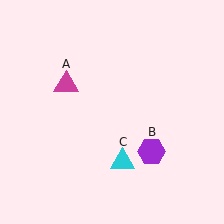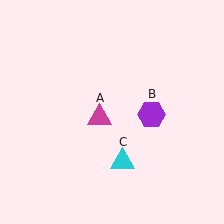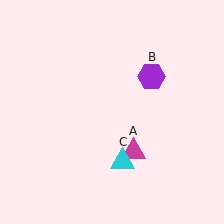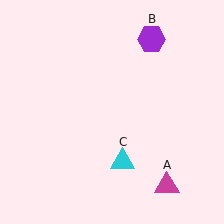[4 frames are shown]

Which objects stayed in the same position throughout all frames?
Cyan triangle (object C) remained stationary.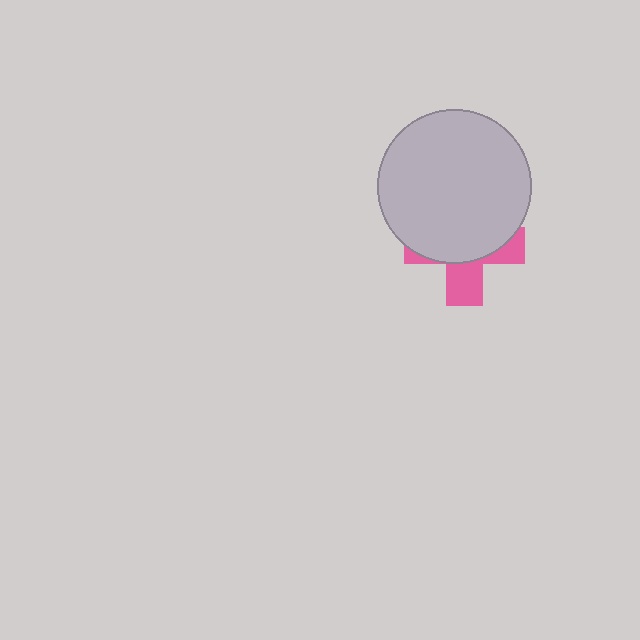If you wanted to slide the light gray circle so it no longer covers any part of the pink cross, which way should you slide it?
Slide it up — that is the most direct way to separate the two shapes.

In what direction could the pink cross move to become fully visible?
The pink cross could move down. That would shift it out from behind the light gray circle entirely.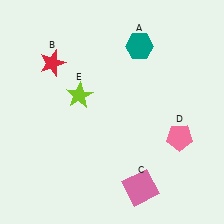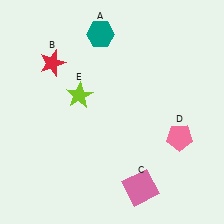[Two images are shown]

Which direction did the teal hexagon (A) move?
The teal hexagon (A) moved left.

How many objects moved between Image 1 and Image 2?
1 object moved between the two images.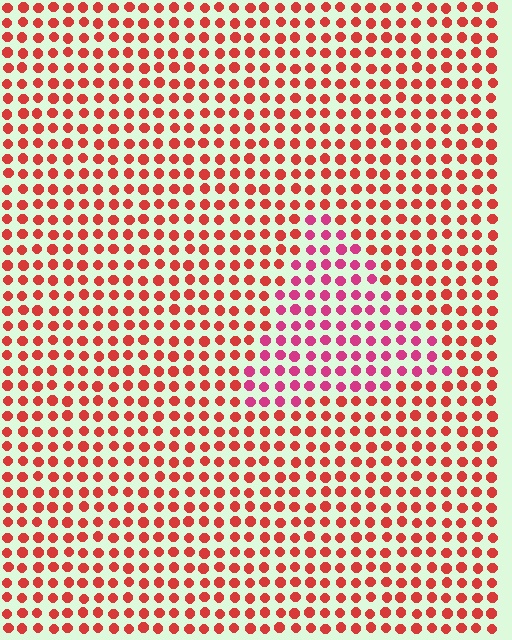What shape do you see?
I see a triangle.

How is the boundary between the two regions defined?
The boundary is defined purely by a slight shift in hue (about 31 degrees). Spacing, size, and orientation are identical on both sides.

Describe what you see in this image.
The image is filled with small red elements in a uniform arrangement. A triangle-shaped region is visible where the elements are tinted to a slightly different hue, forming a subtle color boundary.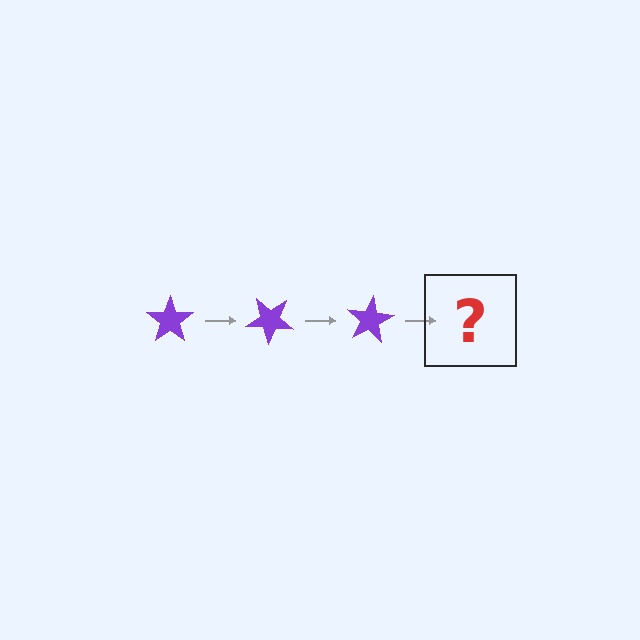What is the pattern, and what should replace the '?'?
The pattern is that the star rotates 40 degrees each step. The '?' should be a purple star rotated 120 degrees.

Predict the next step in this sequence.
The next step is a purple star rotated 120 degrees.